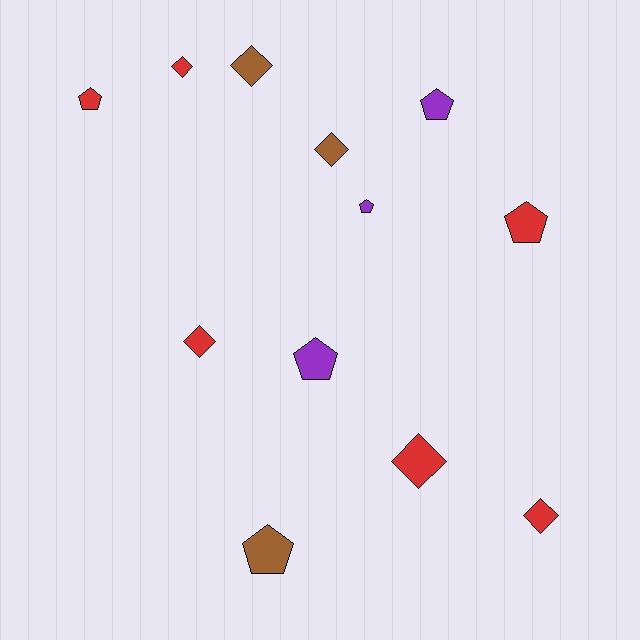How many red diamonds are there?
There are 4 red diamonds.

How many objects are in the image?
There are 12 objects.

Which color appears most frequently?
Red, with 6 objects.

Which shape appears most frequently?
Diamond, with 6 objects.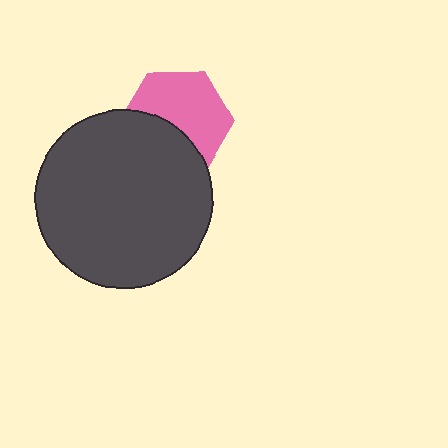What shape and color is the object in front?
The object in front is a dark gray circle.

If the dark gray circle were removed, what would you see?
You would see the complete pink hexagon.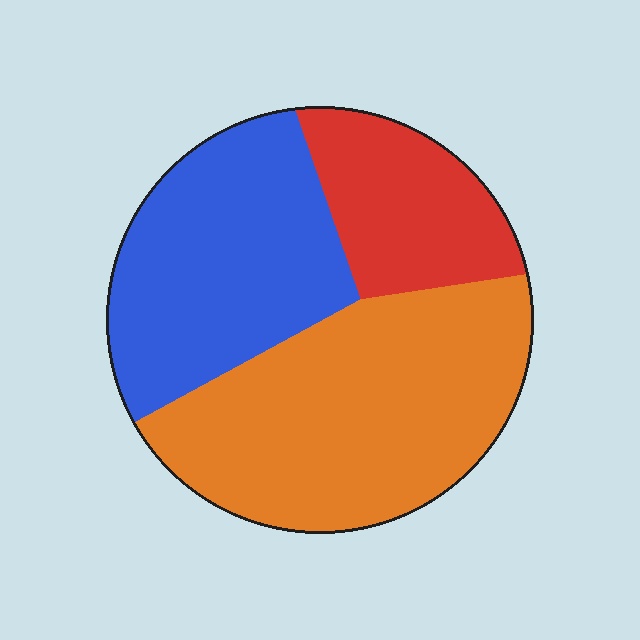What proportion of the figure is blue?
Blue covers 34% of the figure.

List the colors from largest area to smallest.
From largest to smallest: orange, blue, red.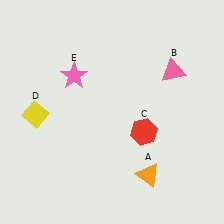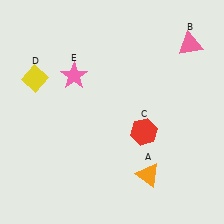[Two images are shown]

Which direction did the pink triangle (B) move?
The pink triangle (B) moved up.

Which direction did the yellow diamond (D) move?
The yellow diamond (D) moved up.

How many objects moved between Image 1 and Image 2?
2 objects moved between the two images.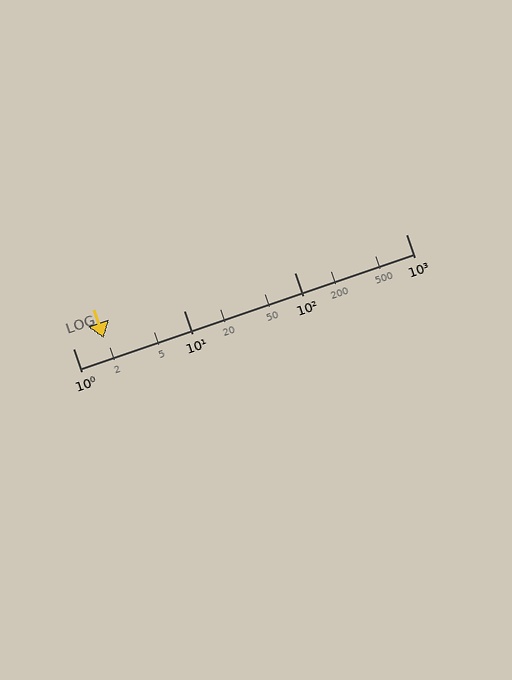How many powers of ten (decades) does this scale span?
The scale spans 3 decades, from 1 to 1000.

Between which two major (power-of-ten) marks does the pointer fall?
The pointer is between 1 and 10.